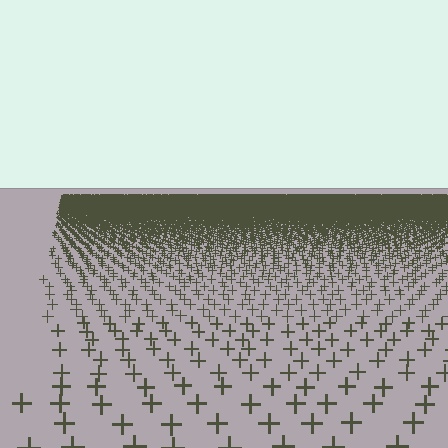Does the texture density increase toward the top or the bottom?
Density increases toward the top.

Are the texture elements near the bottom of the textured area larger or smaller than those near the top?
Larger. Near the bottom, elements are closer to the viewer and appear at a bigger on-screen size.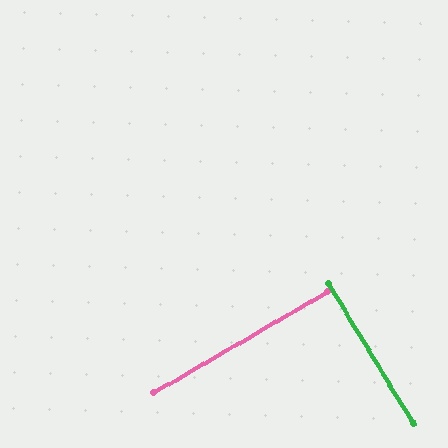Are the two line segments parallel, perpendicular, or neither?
Perpendicular — they meet at approximately 89°.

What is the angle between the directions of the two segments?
Approximately 89 degrees.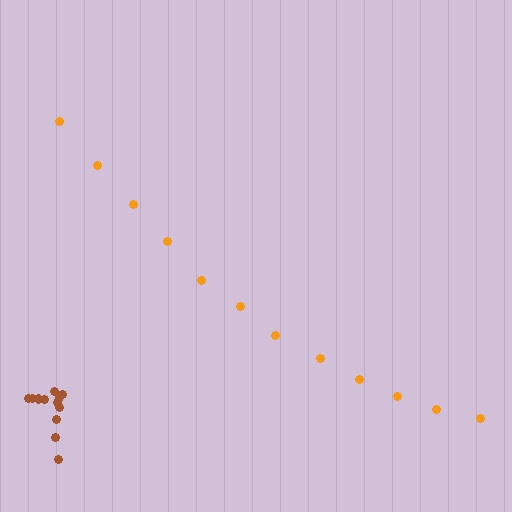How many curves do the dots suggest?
There are 2 distinct paths.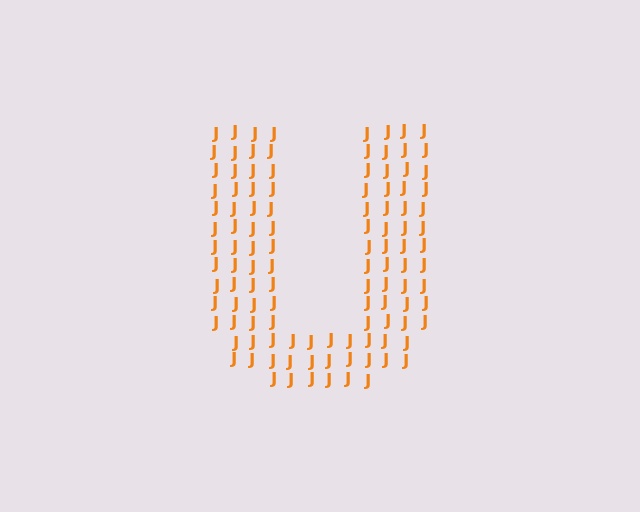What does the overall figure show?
The overall figure shows the letter U.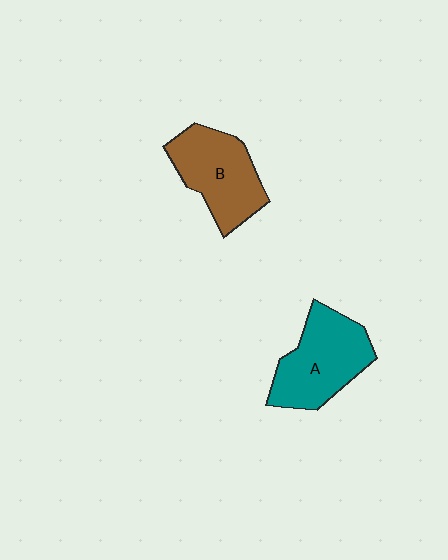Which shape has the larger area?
Shape A (teal).